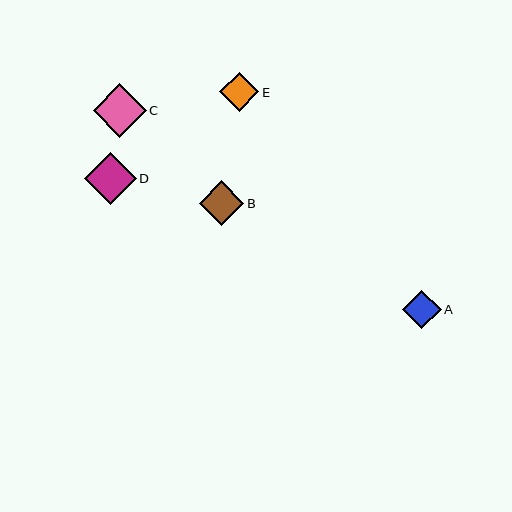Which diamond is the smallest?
Diamond A is the smallest with a size of approximately 38 pixels.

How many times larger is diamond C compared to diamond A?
Diamond C is approximately 1.4 times the size of diamond A.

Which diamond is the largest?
Diamond C is the largest with a size of approximately 53 pixels.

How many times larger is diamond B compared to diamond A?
Diamond B is approximately 1.2 times the size of diamond A.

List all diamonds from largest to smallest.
From largest to smallest: C, D, B, E, A.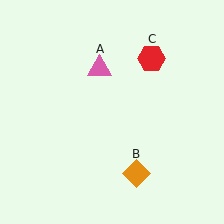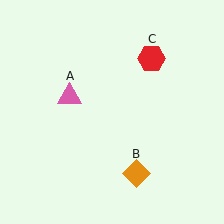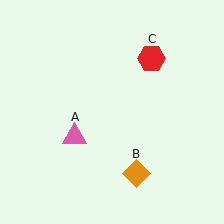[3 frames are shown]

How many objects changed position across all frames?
1 object changed position: pink triangle (object A).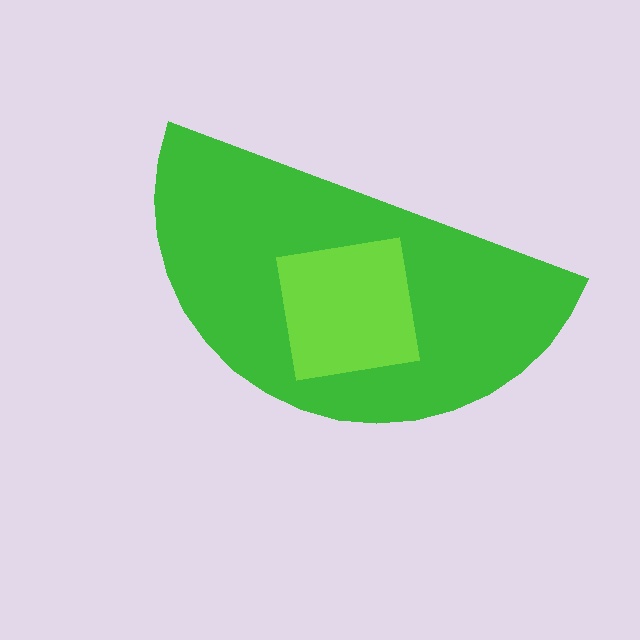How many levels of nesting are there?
2.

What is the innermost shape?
The lime square.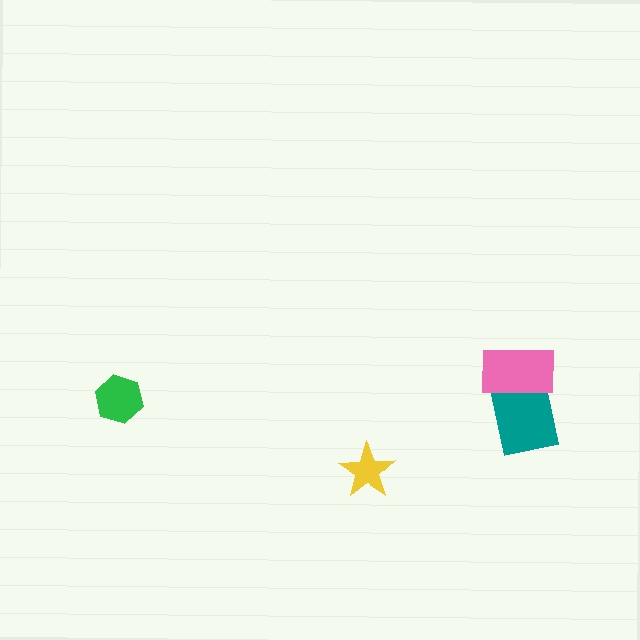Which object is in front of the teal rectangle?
The pink rectangle is in front of the teal rectangle.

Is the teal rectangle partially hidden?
Yes, it is partially covered by another shape.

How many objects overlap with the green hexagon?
0 objects overlap with the green hexagon.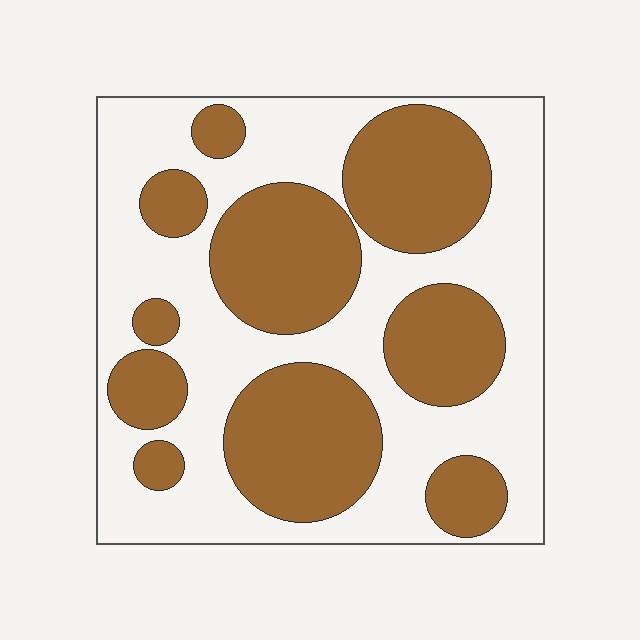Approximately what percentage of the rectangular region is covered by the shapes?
Approximately 45%.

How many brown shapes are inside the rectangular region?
10.